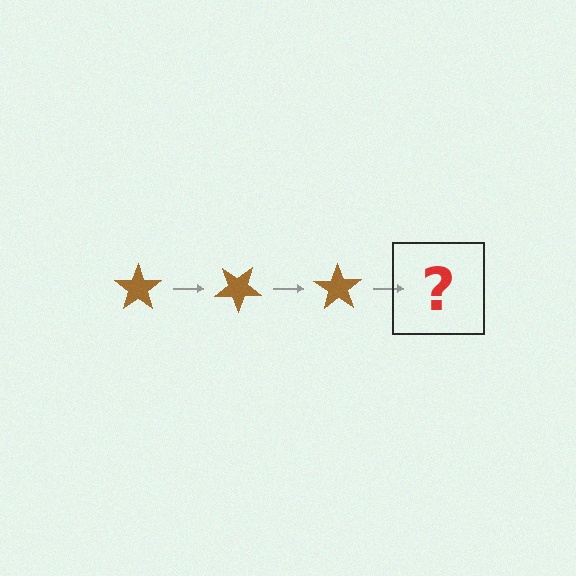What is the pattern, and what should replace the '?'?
The pattern is that the star rotates 35 degrees each step. The '?' should be a brown star rotated 105 degrees.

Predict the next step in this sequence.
The next step is a brown star rotated 105 degrees.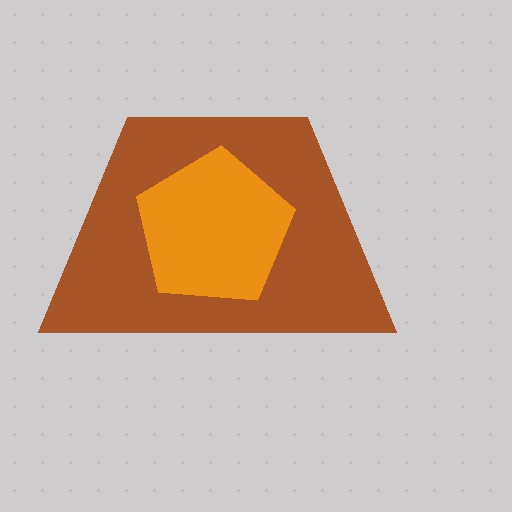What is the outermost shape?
The brown trapezoid.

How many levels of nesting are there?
2.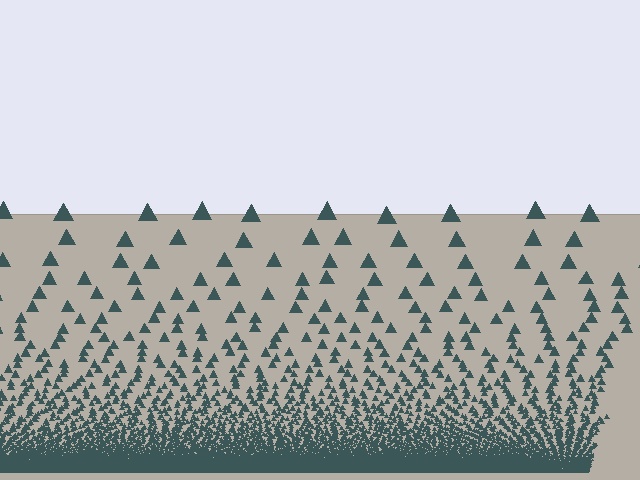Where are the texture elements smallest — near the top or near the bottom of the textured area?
Near the bottom.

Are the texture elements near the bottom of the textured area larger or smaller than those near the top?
Smaller. The gradient is inverted — elements near the bottom are smaller and denser.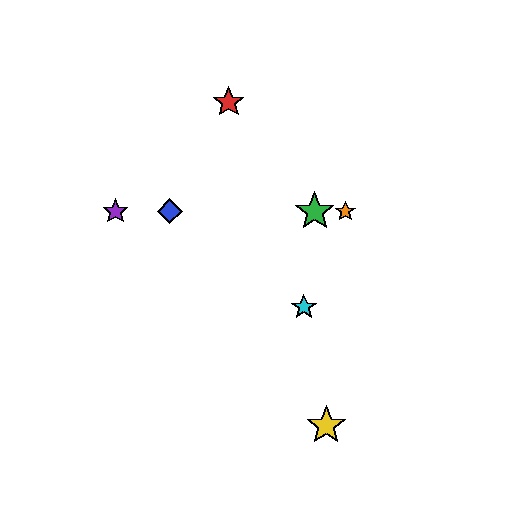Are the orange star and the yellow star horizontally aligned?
No, the orange star is at y≈211 and the yellow star is at y≈426.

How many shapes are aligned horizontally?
4 shapes (the blue diamond, the green star, the purple star, the orange star) are aligned horizontally.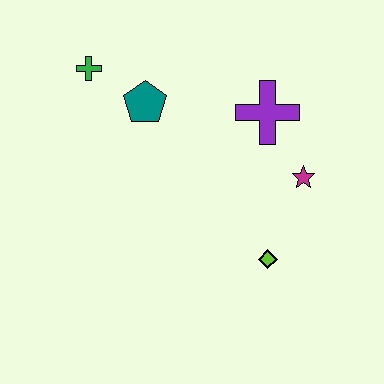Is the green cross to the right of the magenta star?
No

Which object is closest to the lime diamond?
The magenta star is closest to the lime diamond.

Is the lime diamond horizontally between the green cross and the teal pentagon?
No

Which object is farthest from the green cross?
The lime diamond is farthest from the green cross.